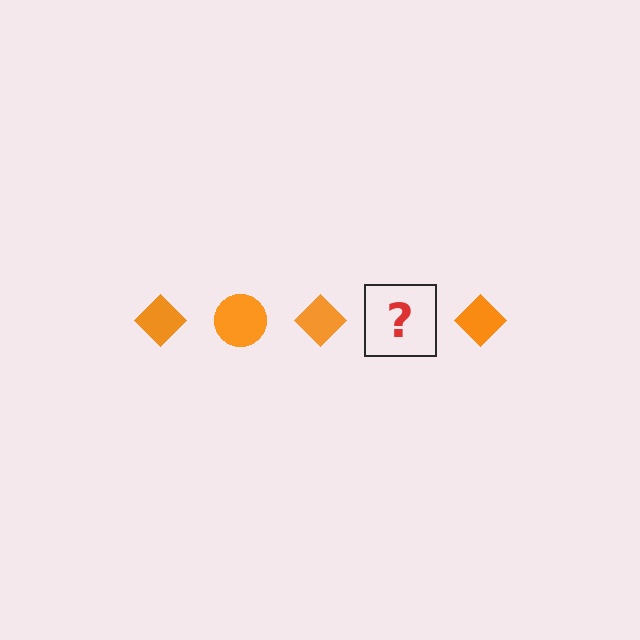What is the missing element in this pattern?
The missing element is an orange circle.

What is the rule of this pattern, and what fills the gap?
The rule is that the pattern cycles through diamond, circle shapes in orange. The gap should be filled with an orange circle.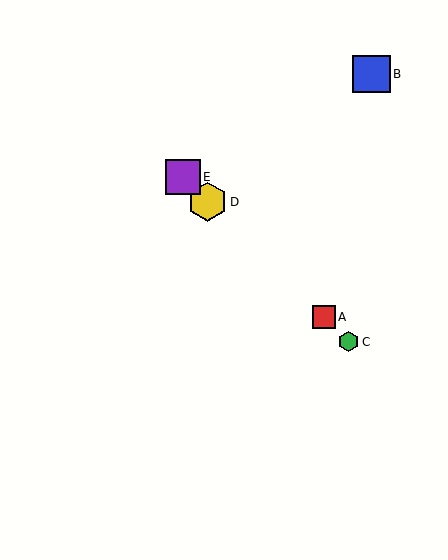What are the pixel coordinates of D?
Object D is at (208, 202).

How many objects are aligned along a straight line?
4 objects (A, C, D, E) are aligned along a straight line.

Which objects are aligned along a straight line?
Objects A, C, D, E are aligned along a straight line.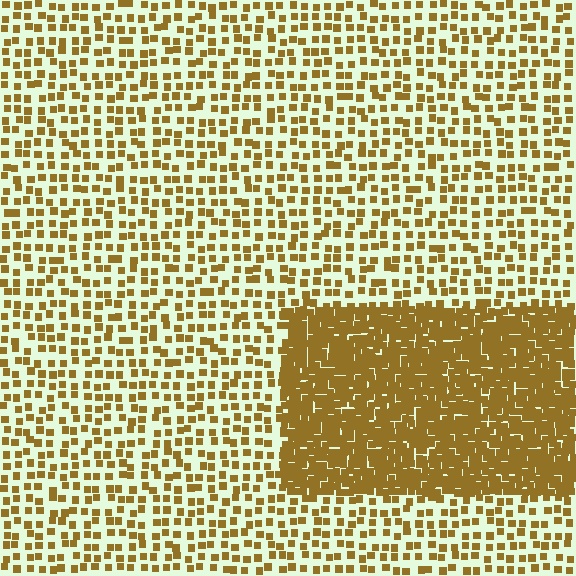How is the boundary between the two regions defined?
The boundary is defined by a change in element density (approximately 2.9x ratio). All elements are the same color, size, and shape.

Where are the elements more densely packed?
The elements are more densely packed inside the rectangle boundary.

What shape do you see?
I see a rectangle.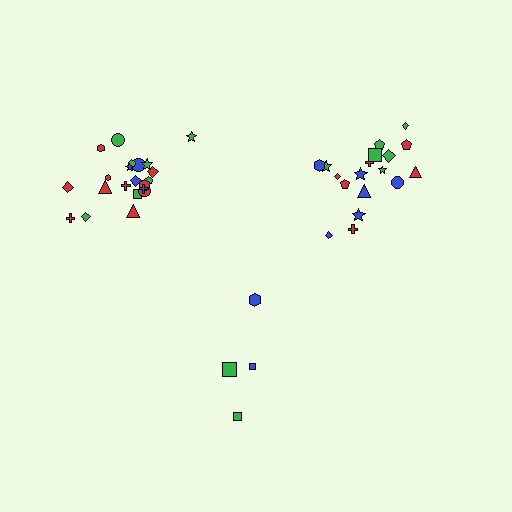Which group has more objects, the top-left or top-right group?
The top-left group.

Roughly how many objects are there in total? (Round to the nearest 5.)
Roughly 45 objects in total.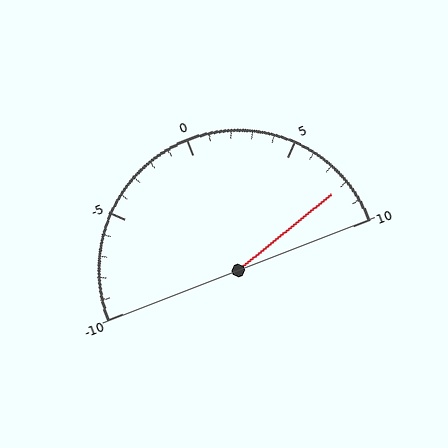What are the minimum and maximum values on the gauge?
The gauge ranges from -10 to 10.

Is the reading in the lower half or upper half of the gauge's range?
The reading is in the upper half of the range (-10 to 10).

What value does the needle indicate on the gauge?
The needle indicates approximately 8.